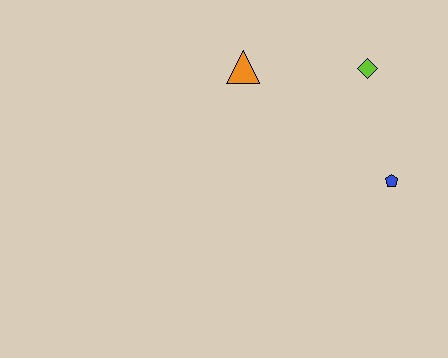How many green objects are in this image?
There are no green objects.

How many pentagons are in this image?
There is 1 pentagon.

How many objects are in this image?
There are 3 objects.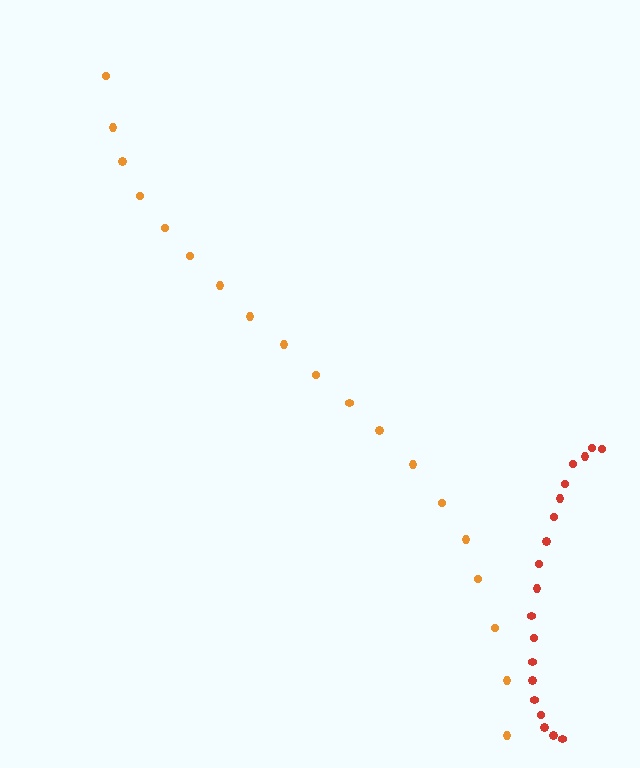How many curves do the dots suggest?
There are 2 distinct paths.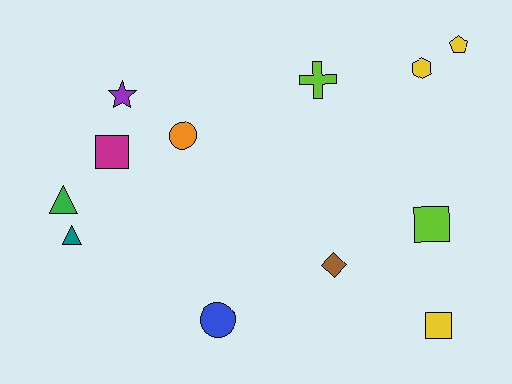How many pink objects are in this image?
There are no pink objects.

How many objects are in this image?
There are 12 objects.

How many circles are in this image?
There are 2 circles.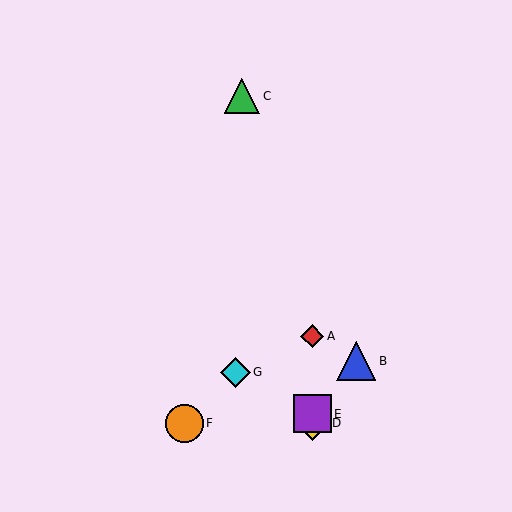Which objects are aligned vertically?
Objects A, D, E are aligned vertically.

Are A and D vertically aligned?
Yes, both are at x≈312.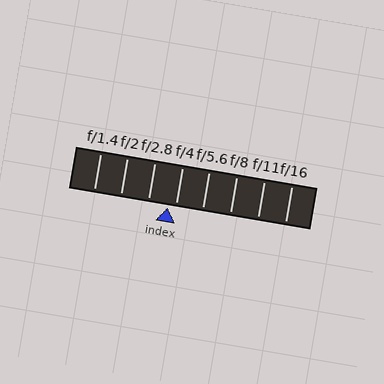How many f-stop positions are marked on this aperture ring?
There are 8 f-stop positions marked.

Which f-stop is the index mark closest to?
The index mark is closest to f/4.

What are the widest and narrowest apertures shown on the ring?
The widest aperture shown is f/1.4 and the narrowest is f/16.